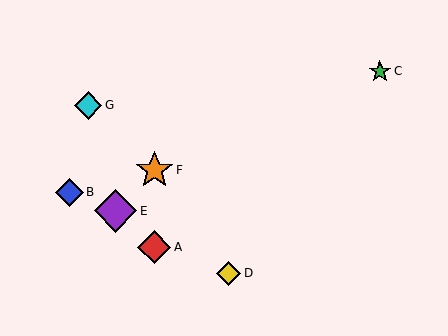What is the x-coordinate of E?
Object E is at x≈115.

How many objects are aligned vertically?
2 objects (A, F) are aligned vertically.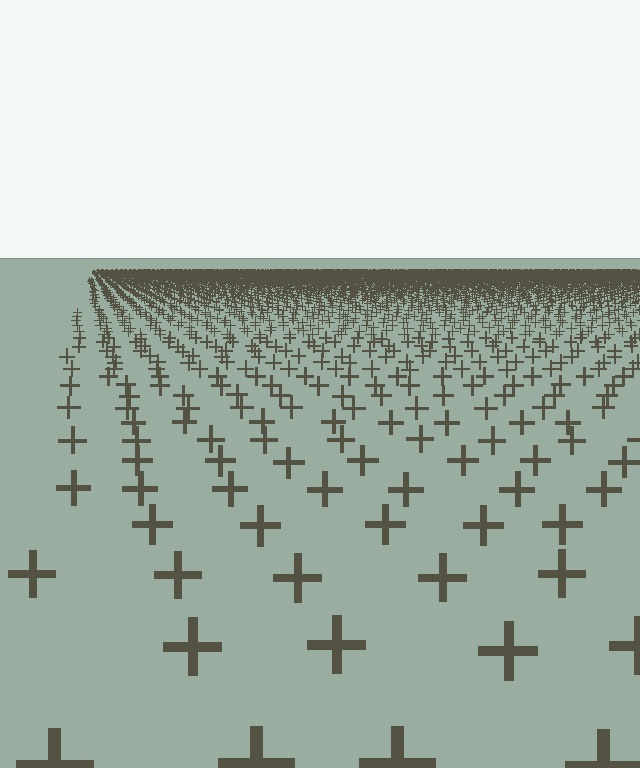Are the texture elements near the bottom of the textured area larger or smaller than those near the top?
Larger. Near the bottom, elements are closer to the viewer and appear at a bigger on-screen size.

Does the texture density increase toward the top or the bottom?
Density increases toward the top.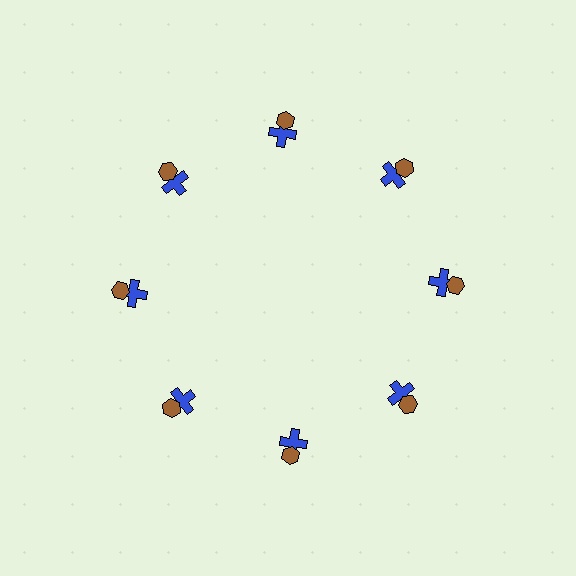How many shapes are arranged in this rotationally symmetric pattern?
There are 16 shapes, arranged in 8 groups of 2.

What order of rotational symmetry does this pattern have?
This pattern has 8-fold rotational symmetry.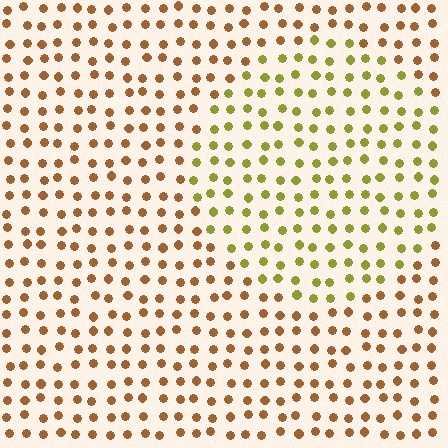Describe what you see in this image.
The image is filled with small brown elements in a uniform arrangement. A circle-shaped region is visible where the elements are tinted to a slightly different hue, forming a subtle color boundary.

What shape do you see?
I see a circle.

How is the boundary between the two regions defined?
The boundary is defined purely by a slight shift in hue (about 44 degrees). Spacing, size, and orientation are identical on both sides.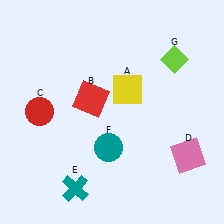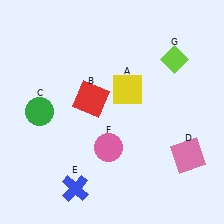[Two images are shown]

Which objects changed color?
C changed from red to green. E changed from teal to blue. F changed from teal to pink.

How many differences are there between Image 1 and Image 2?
There are 3 differences between the two images.